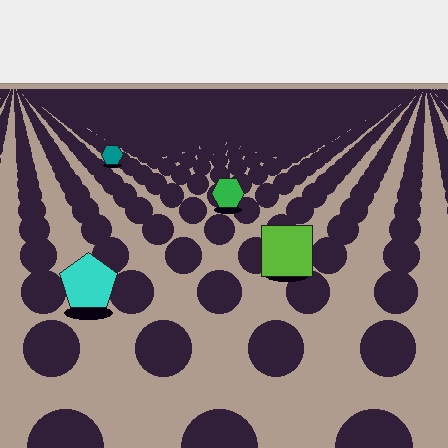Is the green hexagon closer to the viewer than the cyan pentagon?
No. The cyan pentagon is closer — you can tell from the texture gradient: the ground texture is coarser near it.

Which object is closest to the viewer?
The cyan pentagon is closest. The texture marks near it are larger and more spread out.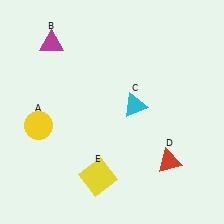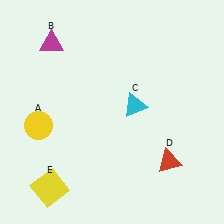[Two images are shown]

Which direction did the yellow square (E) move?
The yellow square (E) moved left.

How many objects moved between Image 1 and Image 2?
1 object moved between the two images.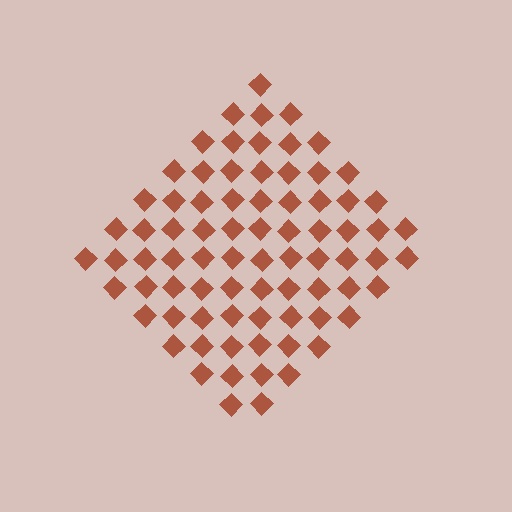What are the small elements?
The small elements are diamonds.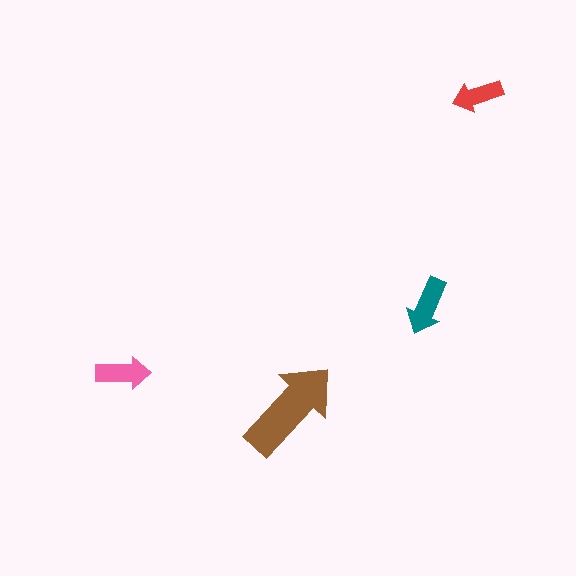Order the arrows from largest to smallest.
the brown one, the teal one, the pink one, the red one.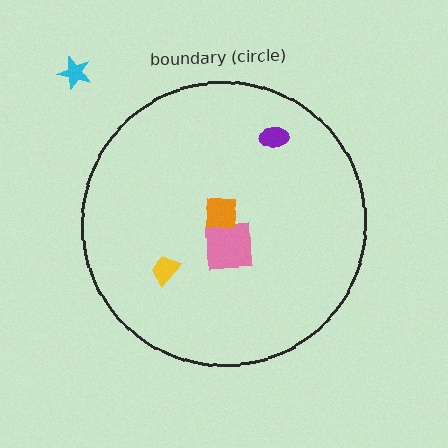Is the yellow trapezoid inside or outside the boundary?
Inside.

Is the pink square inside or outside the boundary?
Inside.